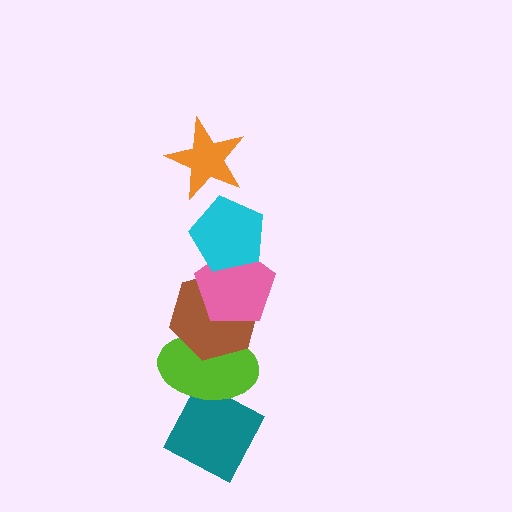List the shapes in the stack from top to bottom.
From top to bottom: the orange star, the cyan pentagon, the pink pentagon, the brown hexagon, the lime ellipse, the teal diamond.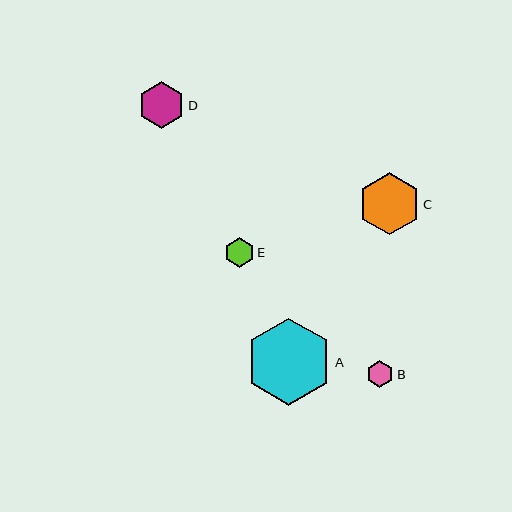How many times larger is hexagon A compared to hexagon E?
Hexagon A is approximately 2.9 times the size of hexagon E.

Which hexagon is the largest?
Hexagon A is the largest with a size of approximately 87 pixels.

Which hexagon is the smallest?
Hexagon B is the smallest with a size of approximately 27 pixels.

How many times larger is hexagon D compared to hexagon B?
Hexagon D is approximately 1.7 times the size of hexagon B.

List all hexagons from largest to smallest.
From largest to smallest: A, C, D, E, B.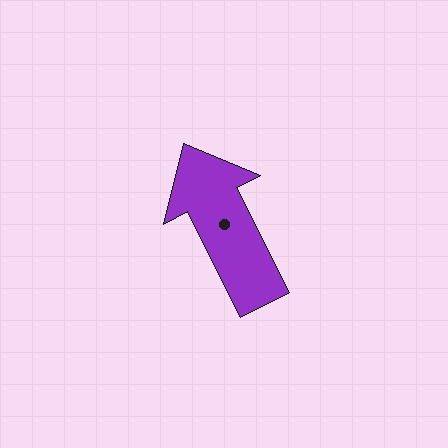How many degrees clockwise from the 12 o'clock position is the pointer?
Approximately 333 degrees.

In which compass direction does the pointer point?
Northwest.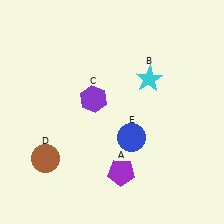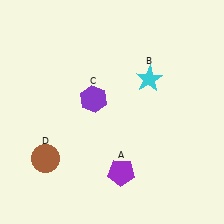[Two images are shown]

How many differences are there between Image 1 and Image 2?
There is 1 difference between the two images.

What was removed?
The blue circle (E) was removed in Image 2.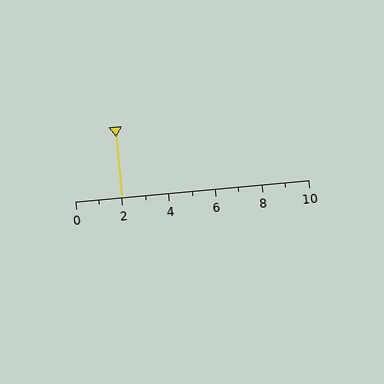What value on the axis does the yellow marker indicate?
The marker indicates approximately 2.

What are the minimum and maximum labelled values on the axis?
The axis runs from 0 to 10.